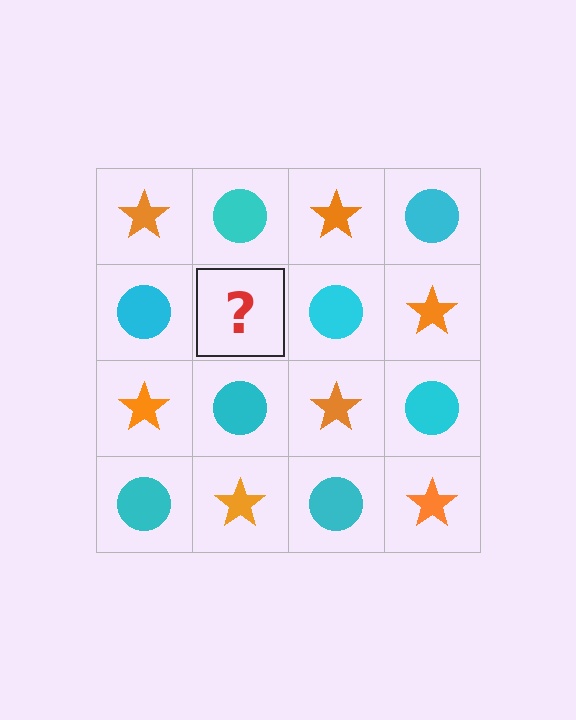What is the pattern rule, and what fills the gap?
The rule is that it alternates orange star and cyan circle in a checkerboard pattern. The gap should be filled with an orange star.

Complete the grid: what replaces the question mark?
The question mark should be replaced with an orange star.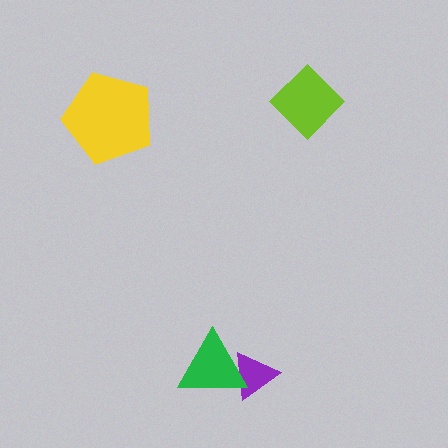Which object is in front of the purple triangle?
The green triangle is in front of the purple triangle.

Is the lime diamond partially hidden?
No, no other shape covers it.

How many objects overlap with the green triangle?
1 object overlaps with the green triangle.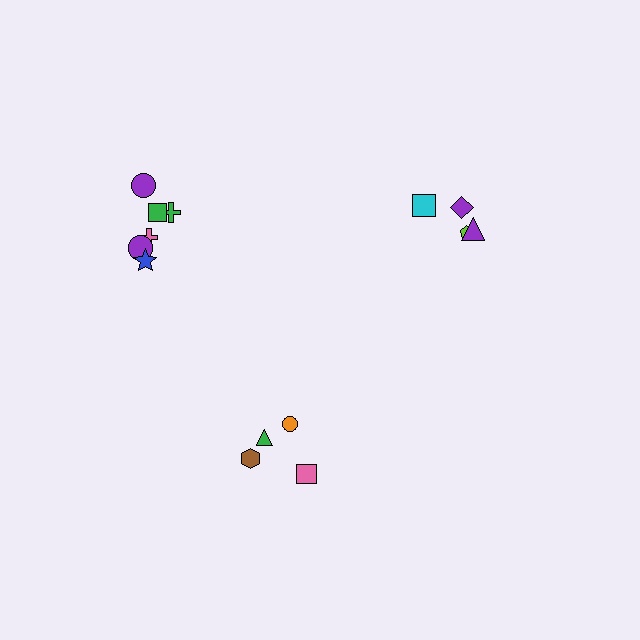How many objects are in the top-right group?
There are 4 objects.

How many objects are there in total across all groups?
There are 14 objects.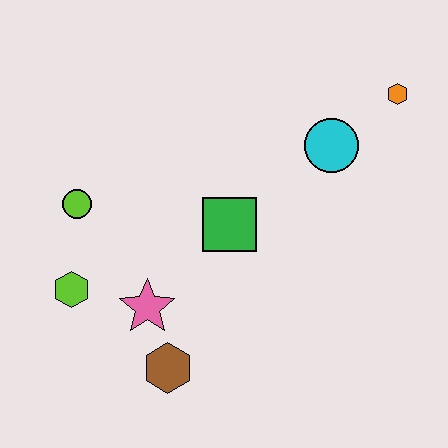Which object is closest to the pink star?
The brown hexagon is closest to the pink star.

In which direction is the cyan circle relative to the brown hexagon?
The cyan circle is above the brown hexagon.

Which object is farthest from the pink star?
The orange hexagon is farthest from the pink star.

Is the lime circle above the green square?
Yes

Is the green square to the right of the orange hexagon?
No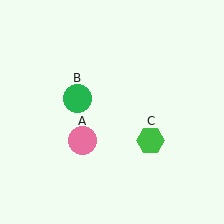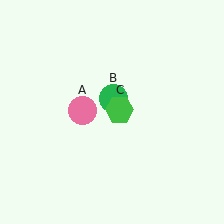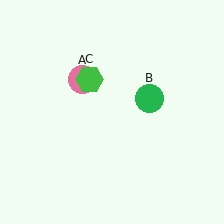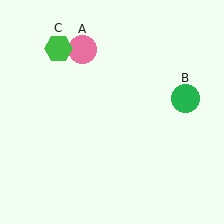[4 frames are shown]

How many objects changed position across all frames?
3 objects changed position: pink circle (object A), green circle (object B), green hexagon (object C).